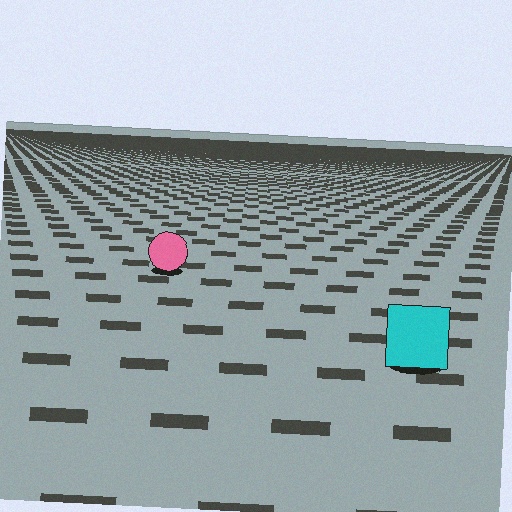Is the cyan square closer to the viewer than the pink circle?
Yes. The cyan square is closer — you can tell from the texture gradient: the ground texture is coarser near it.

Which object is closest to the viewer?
The cyan square is closest. The texture marks near it are larger and more spread out.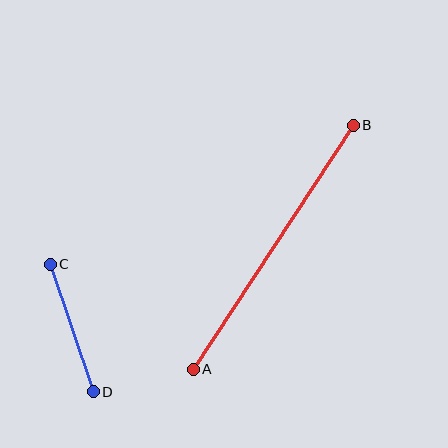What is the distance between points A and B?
The distance is approximately 292 pixels.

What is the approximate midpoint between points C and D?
The midpoint is at approximately (72, 328) pixels.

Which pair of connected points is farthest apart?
Points A and B are farthest apart.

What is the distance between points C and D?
The distance is approximately 135 pixels.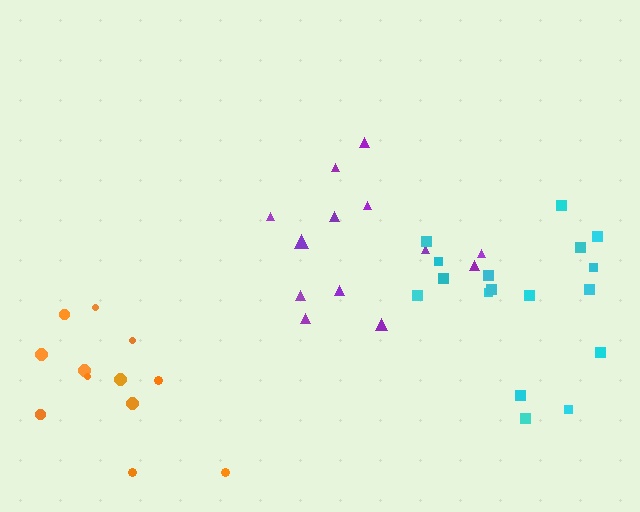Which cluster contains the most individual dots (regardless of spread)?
Cyan (17).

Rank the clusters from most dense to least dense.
orange, cyan, purple.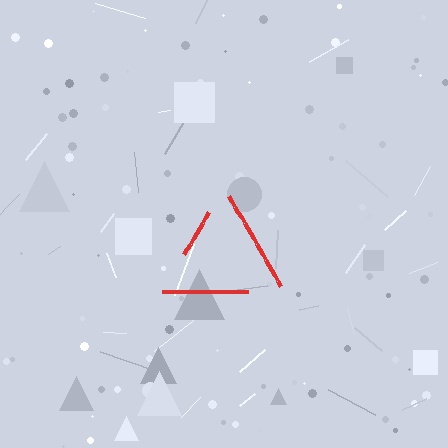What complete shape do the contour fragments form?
The contour fragments form a triangle.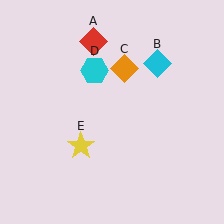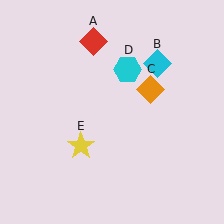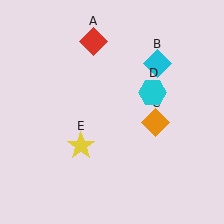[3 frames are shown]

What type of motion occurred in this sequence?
The orange diamond (object C), cyan hexagon (object D) rotated clockwise around the center of the scene.